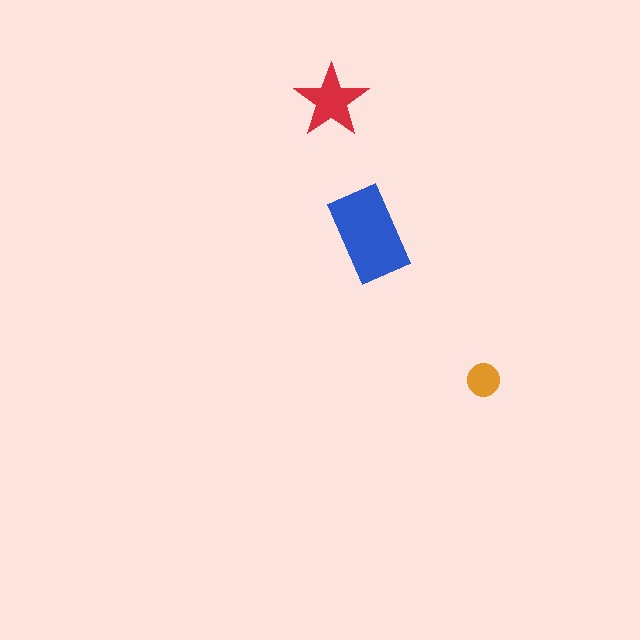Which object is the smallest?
The orange circle.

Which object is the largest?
The blue rectangle.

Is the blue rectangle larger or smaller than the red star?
Larger.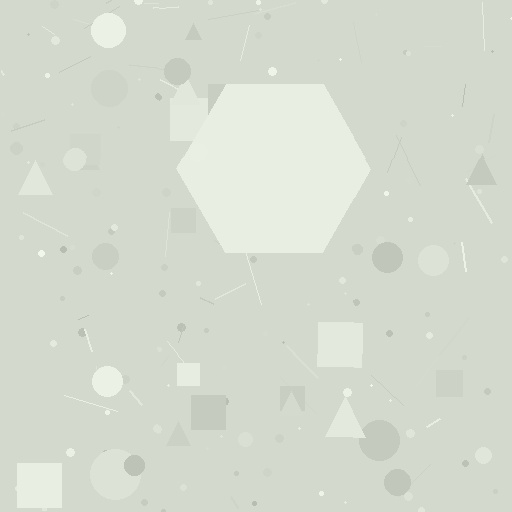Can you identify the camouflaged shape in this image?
The camouflaged shape is a hexagon.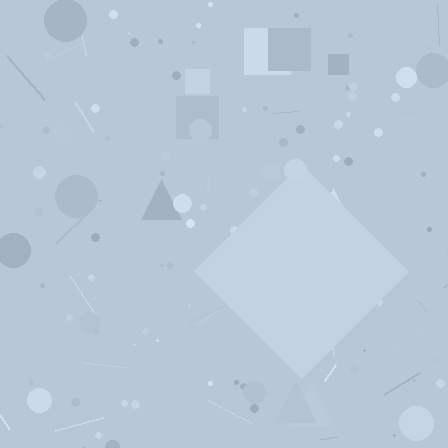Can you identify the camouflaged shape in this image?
The camouflaged shape is a diamond.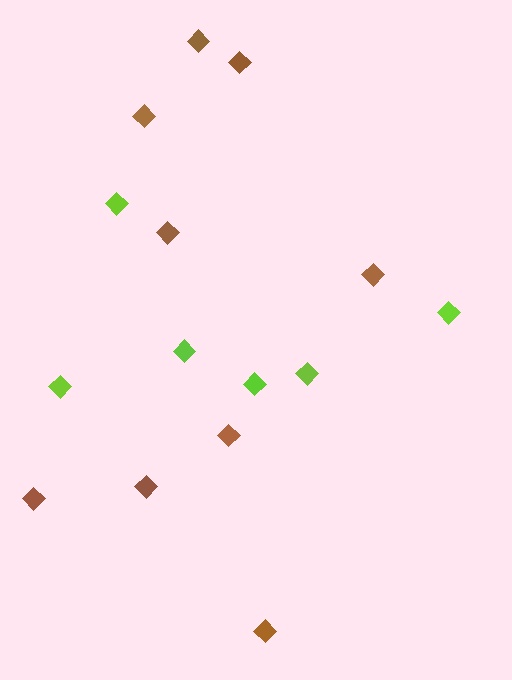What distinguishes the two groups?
There are 2 groups: one group of lime diamonds (6) and one group of brown diamonds (9).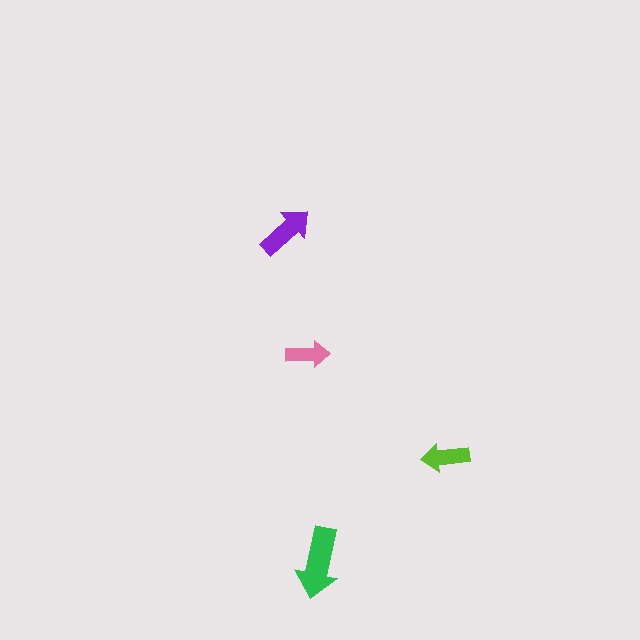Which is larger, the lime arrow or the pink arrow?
The lime one.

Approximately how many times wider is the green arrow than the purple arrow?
About 1.5 times wider.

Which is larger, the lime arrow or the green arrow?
The green one.